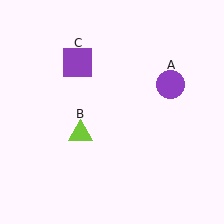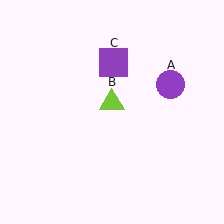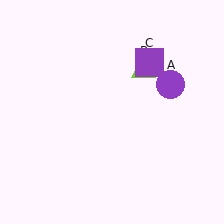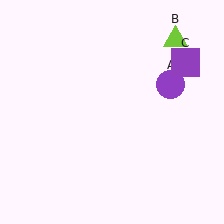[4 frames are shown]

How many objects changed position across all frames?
2 objects changed position: lime triangle (object B), purple square (object C).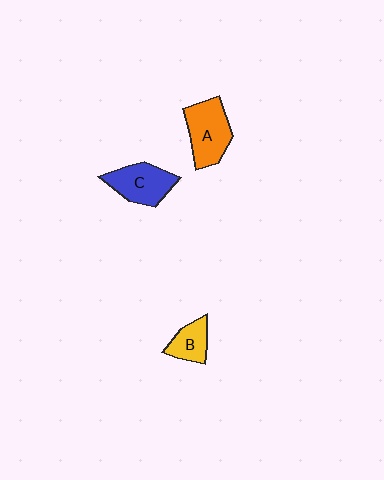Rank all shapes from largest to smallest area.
From largest to smallest: A (orange), C (blue), B (yellow).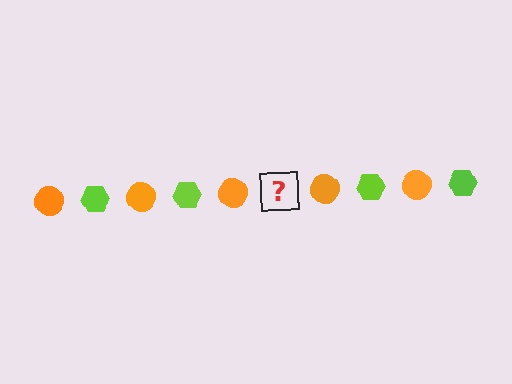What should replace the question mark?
The question mark should be replaced with a lime hexagon.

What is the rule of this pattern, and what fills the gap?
The rule is that the pattern alternates between orange circle and lime hexagon. The gap should be filled with a lime hexagon.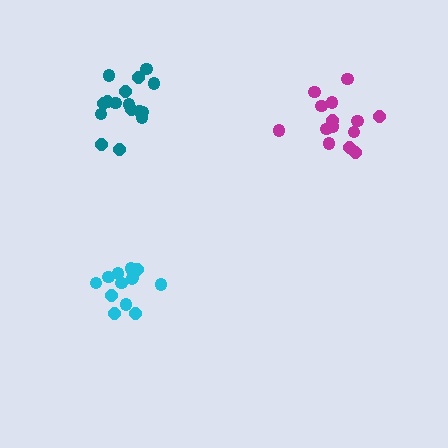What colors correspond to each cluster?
The clusters are colored: magenta, cyan, teal.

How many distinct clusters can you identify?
There are 3 distinct clusters.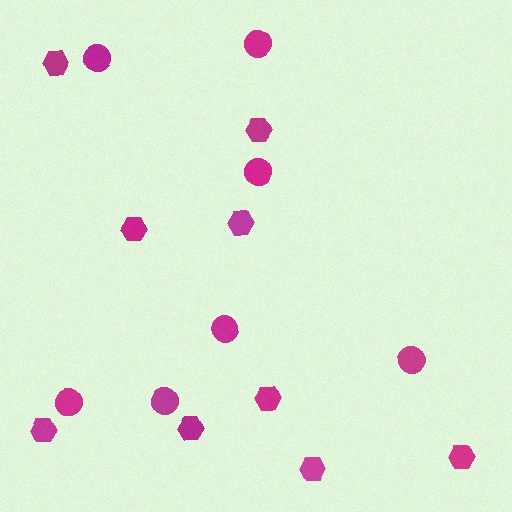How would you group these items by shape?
There are 2 groups: one group of hexagons (9) and one group of circles (7).